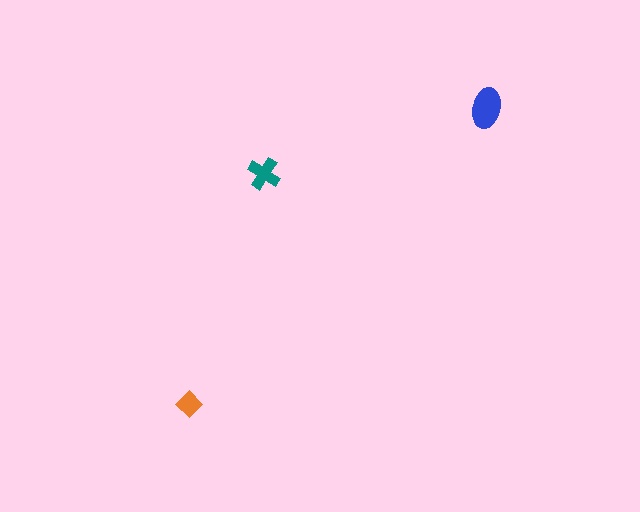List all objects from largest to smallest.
The blue ellipse, the teal cross, the orange diamond.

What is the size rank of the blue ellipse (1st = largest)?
1st.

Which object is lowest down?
The orange diamond is bottommost.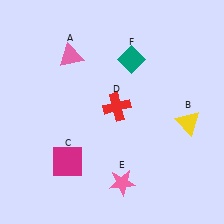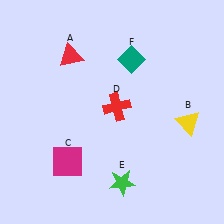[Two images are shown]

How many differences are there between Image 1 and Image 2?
There are 2 differences between the two images.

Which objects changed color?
A changed from pink to red. E changed from pink to green.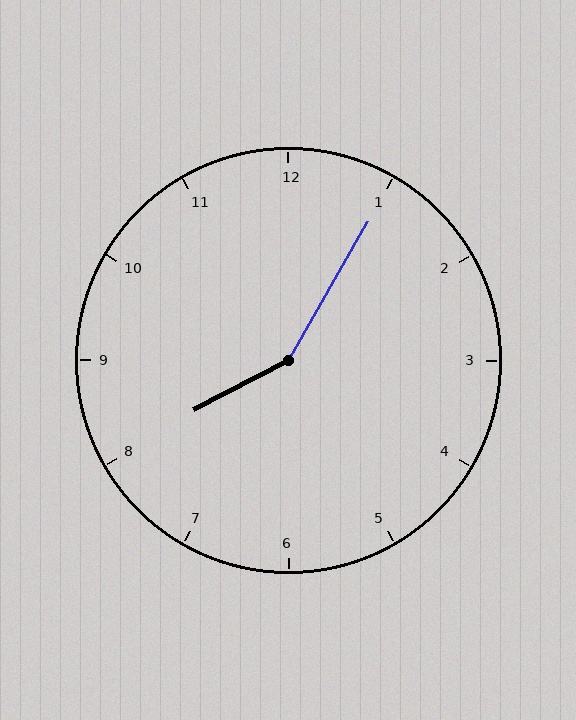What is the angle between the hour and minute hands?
Approximately 148 degrees.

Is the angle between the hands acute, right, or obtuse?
It is obtuse.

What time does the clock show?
8:05.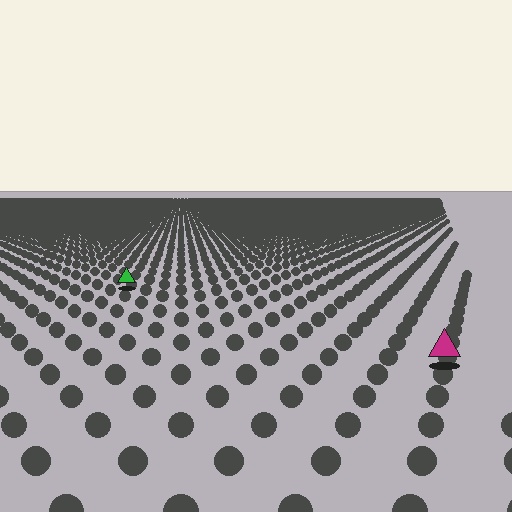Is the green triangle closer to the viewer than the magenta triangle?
No. The magenta triangle is closer — you can tell from the texture gradient: the ground texture is coarser near it.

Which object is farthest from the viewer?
The green triangle is farthest from the viewer. It appears smaller and the ground texture around it is denser.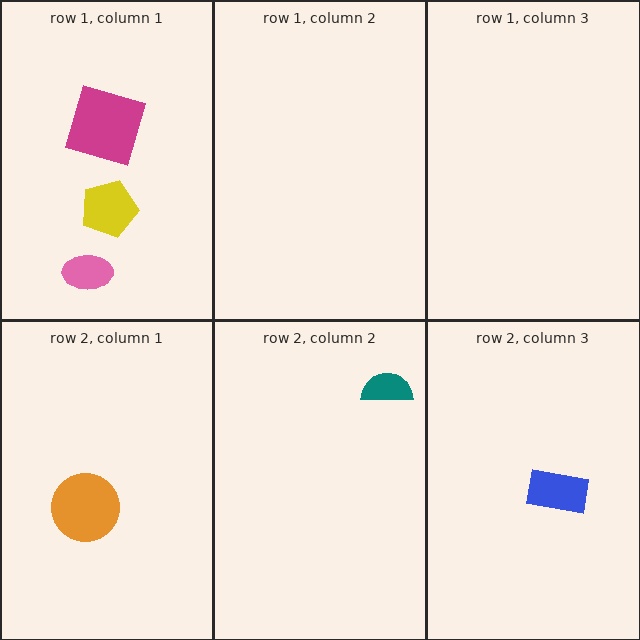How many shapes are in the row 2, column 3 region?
1.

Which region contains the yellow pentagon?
The row 1, column 1 region.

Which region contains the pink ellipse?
The row 1, column 1 region.